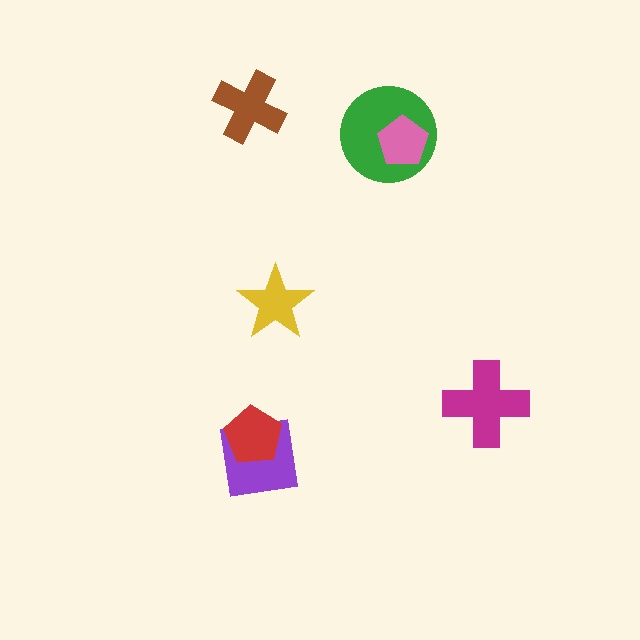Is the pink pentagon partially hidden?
No, no other shape covers it.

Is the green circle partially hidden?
Yes, it is partially covered by another shape.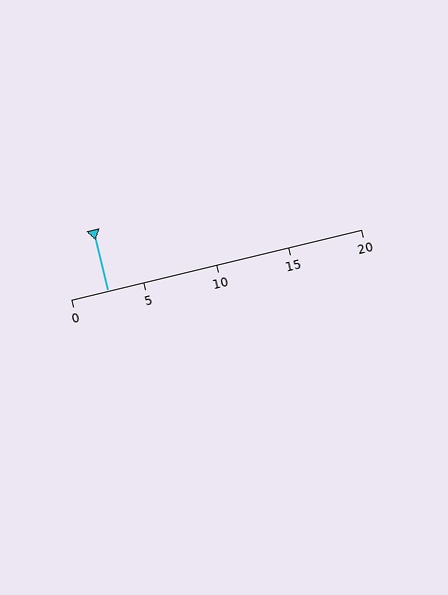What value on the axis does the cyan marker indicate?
The marker indicates approximately 2.5.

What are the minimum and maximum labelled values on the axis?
The axis runs from 0 to 20.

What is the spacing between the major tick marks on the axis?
The major ticks are spaced 5 apart.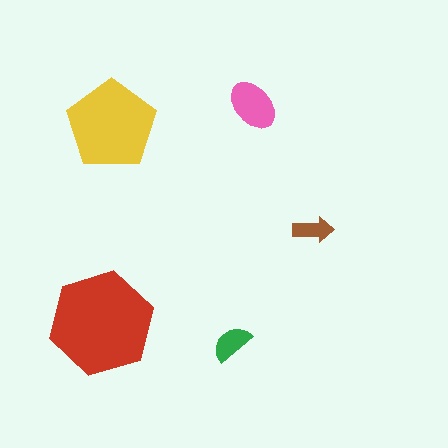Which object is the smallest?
The brown arrow.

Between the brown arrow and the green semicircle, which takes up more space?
The green semicircle.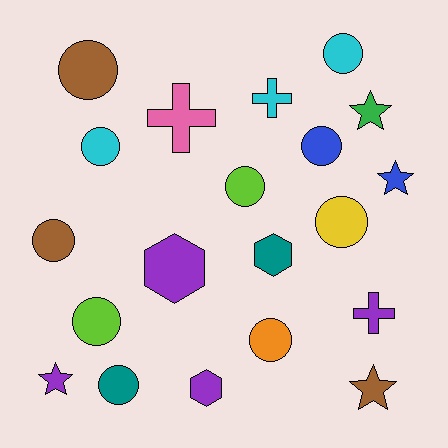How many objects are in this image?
There are 20 objects.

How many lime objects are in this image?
There are 2 lime objects.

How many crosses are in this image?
There are 3 crosses.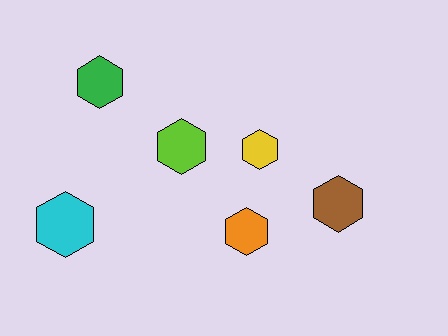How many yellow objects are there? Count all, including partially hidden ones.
There is 1 yellow object.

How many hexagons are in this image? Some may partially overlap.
There are 6 hexagons.